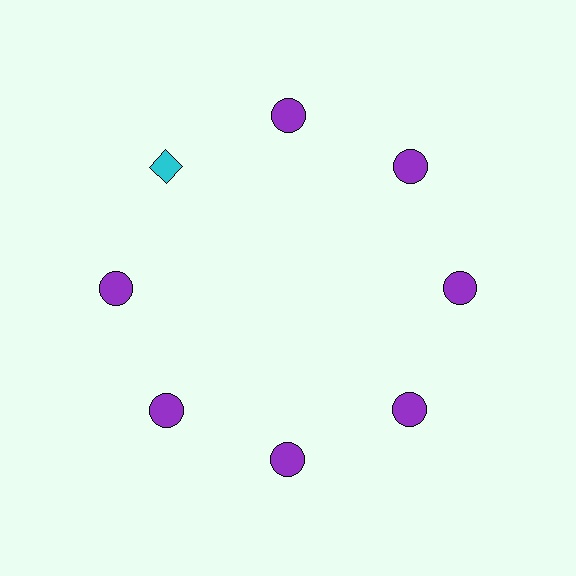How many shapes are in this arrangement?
There are 8 shapes arranged in a ring pattern.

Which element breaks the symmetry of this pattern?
The cyan diamond at roughly the 10 o'clock position breaks the symmetry. All other shapes are purple circles.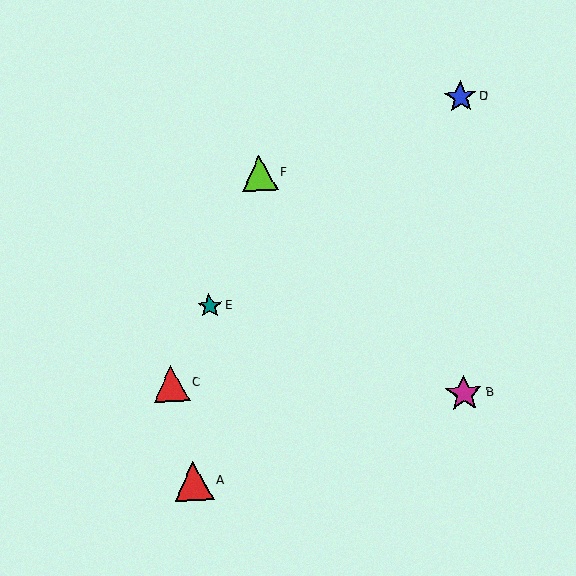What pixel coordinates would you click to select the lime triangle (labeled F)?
Click at (260, 173) to select the lime triangle F.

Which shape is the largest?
The red triangle (labeled A) is the largest.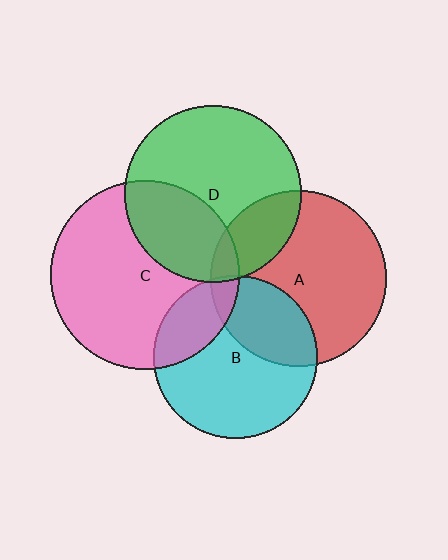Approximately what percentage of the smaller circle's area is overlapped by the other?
Approximately 35%.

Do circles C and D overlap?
Yes.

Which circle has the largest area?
Circle C (pink).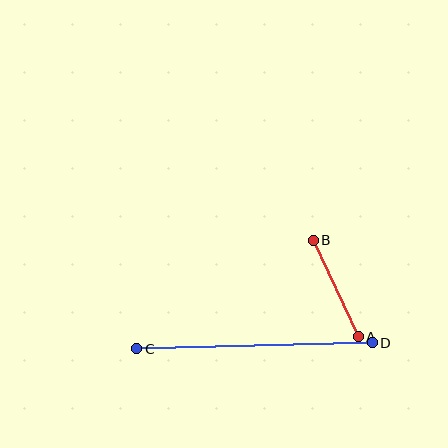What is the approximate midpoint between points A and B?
The midpoint is at approximately (336, 288) pixels.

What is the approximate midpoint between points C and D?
The midpoint is at approximately (255, 346) pixels.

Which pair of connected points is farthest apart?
Points C and D are farthest apart.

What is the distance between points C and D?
The distance is approximately 236 pixels.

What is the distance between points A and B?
The distance is approximately 106 pixels.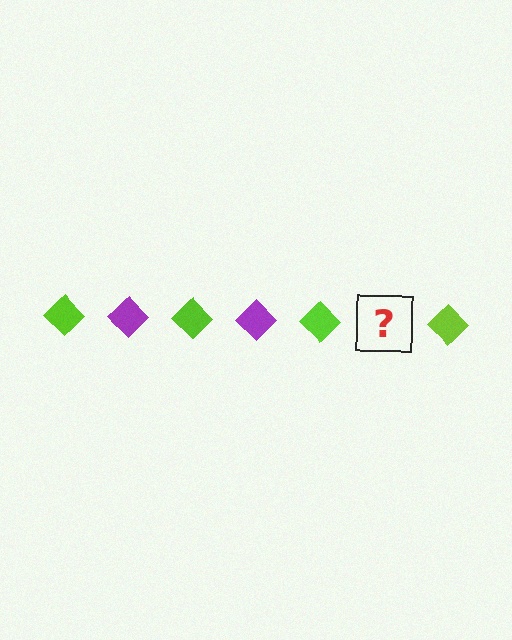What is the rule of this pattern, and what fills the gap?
The rule is that the pattern cycles through lime, purple diamonds. The gap should be filled with a purple diamond.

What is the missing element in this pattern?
The missing element is a purple diamond.